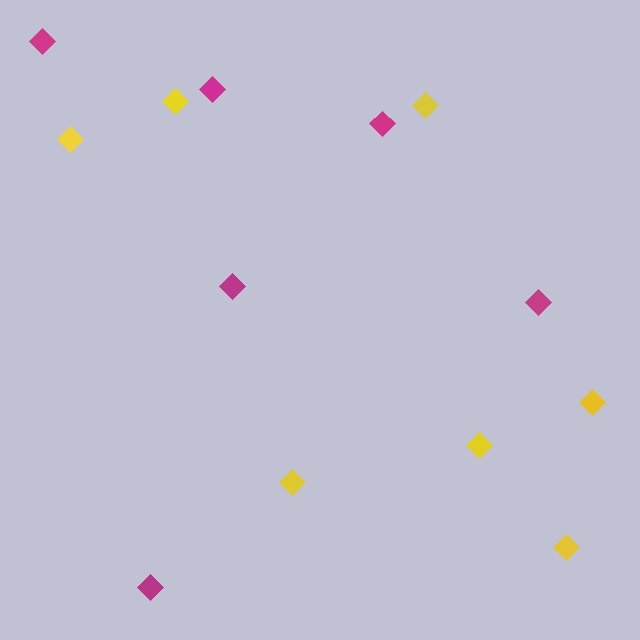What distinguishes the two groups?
There are 2 groups: one group of yellow diamonds (7) and one group of magenta diamonds (6).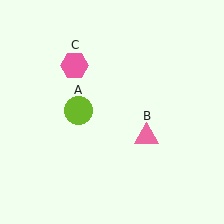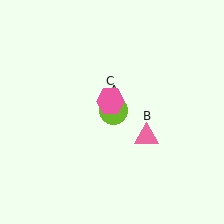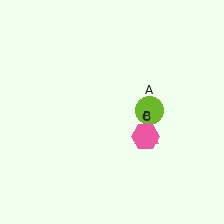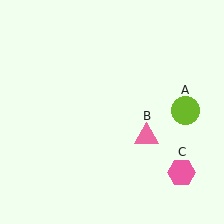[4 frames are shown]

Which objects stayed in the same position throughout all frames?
Pink triangle (object B) remained stationary.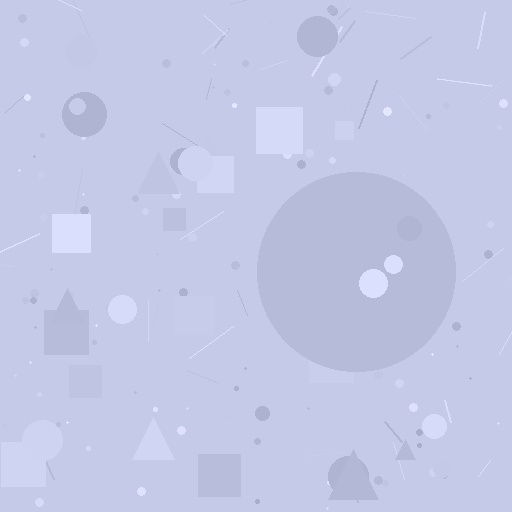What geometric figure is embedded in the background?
A circle is embedded in the background.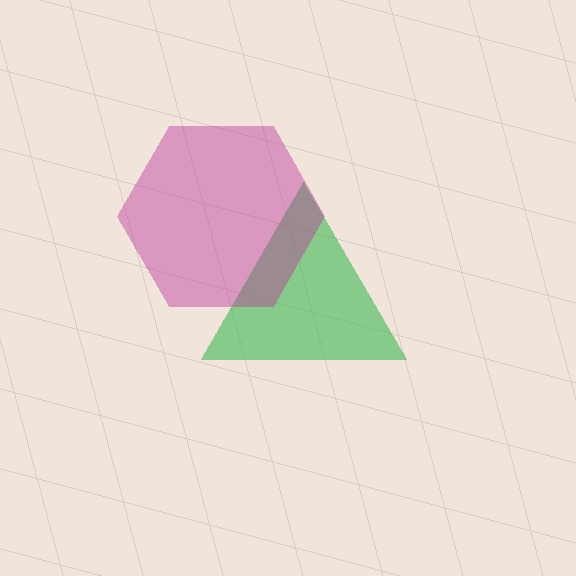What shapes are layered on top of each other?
The layered shapes are: a green triangle, a magenta hexagon.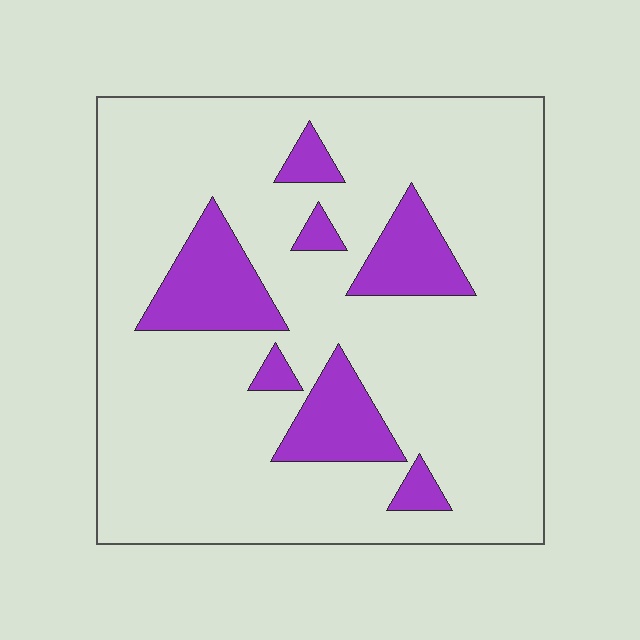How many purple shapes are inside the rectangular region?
7.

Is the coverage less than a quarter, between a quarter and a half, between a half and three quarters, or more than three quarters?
Less than a quarter.